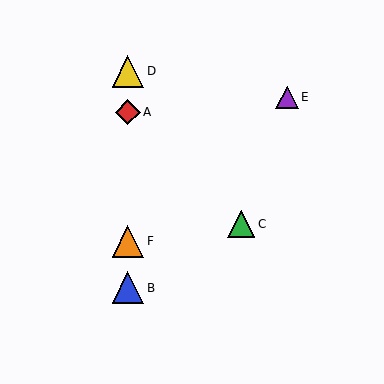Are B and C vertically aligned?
No, B is at x≈128 and C is at x≈241.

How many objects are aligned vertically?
4 objects (A, B, D, F) are aligned vertically.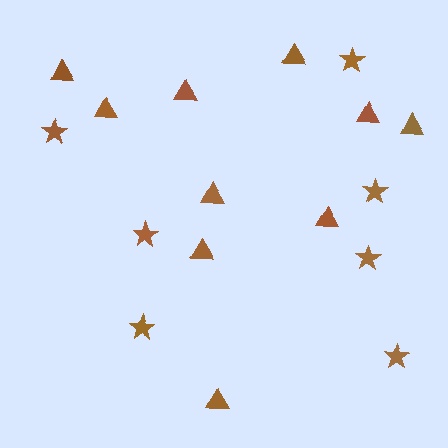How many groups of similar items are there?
There are 2 groups: one group of triangles (10) and one group of stars (7).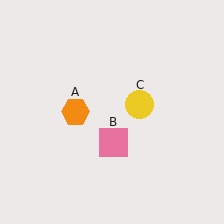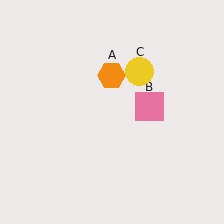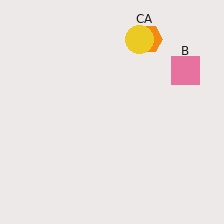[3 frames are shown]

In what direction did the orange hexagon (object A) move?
The orange hexagon (object A) moved up and to the right.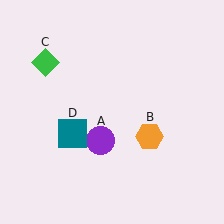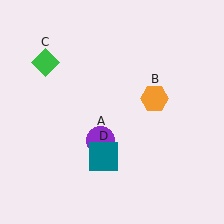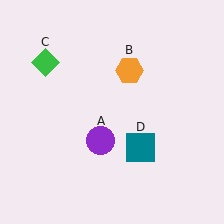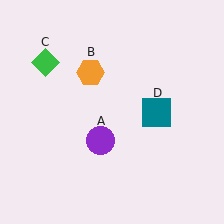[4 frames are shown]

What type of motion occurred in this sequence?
The orange hexagon (object B), teal square (object D) rotated counterclockwise around the center of the scene.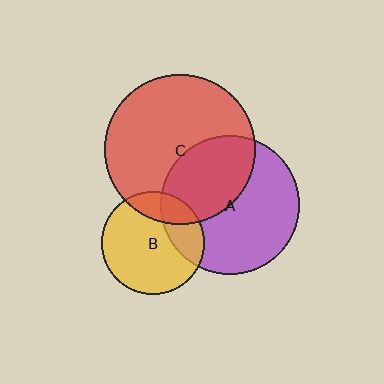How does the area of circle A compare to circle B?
Approximately 1.8 times.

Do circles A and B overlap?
Yes.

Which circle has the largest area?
Circle C (red).